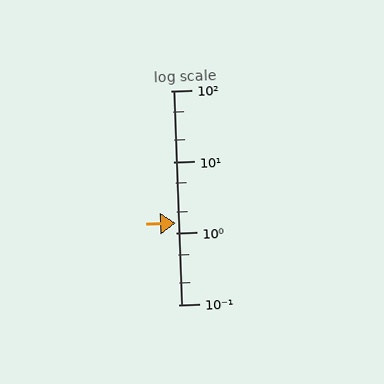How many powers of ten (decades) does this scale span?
The scale spans 3 decades, from 0.1 to 100.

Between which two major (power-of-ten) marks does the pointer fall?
The pointer is between 1 and 10.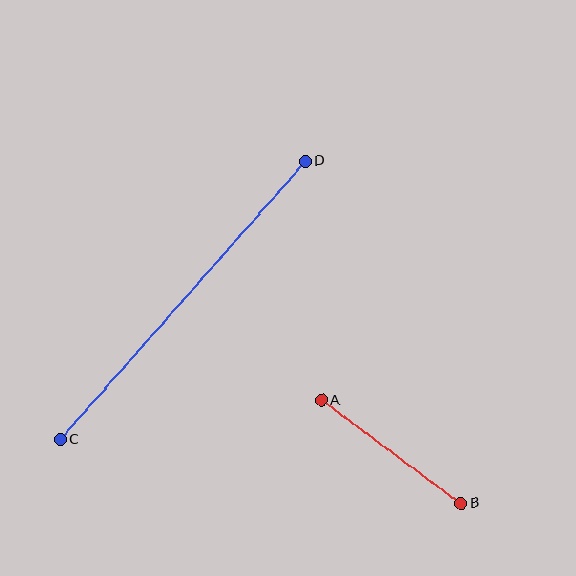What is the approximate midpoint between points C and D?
The midpoint is at approximately (183, 300) pixels.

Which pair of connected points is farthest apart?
Points C and D are farthest apart.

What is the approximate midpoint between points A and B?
The midpoint is at approximately (391, 452) pixels.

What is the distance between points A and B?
The distance is approximately 173 pixels.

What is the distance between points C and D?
The distance is approximately 371 pixels.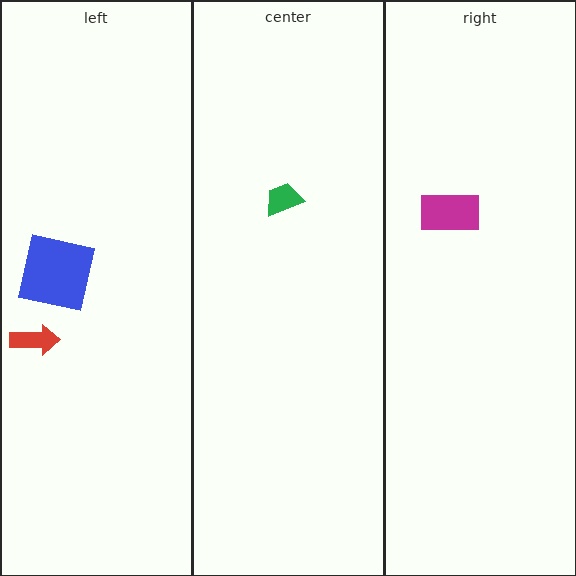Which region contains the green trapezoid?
The center region.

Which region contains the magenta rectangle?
The right region.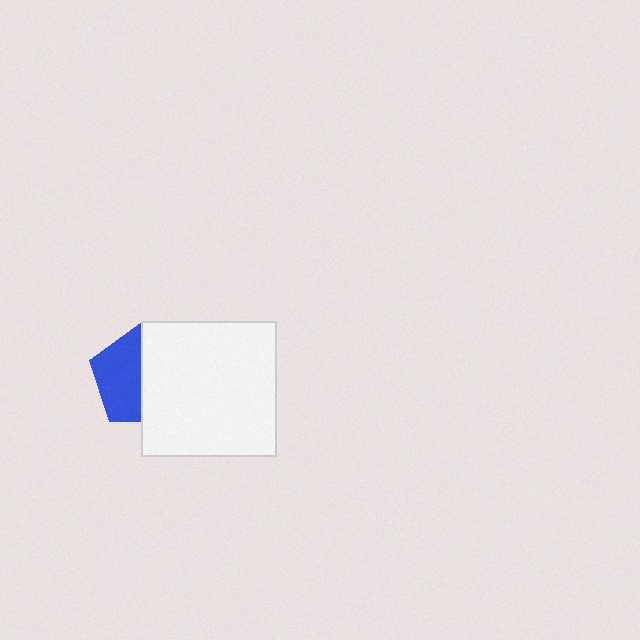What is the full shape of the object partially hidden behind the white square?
The partially hidden object is a blue pentagon.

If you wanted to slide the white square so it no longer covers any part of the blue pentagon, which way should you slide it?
Slide it right — that is the most direct way to separate the two shapes.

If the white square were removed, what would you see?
You would see the complete blue pentagon.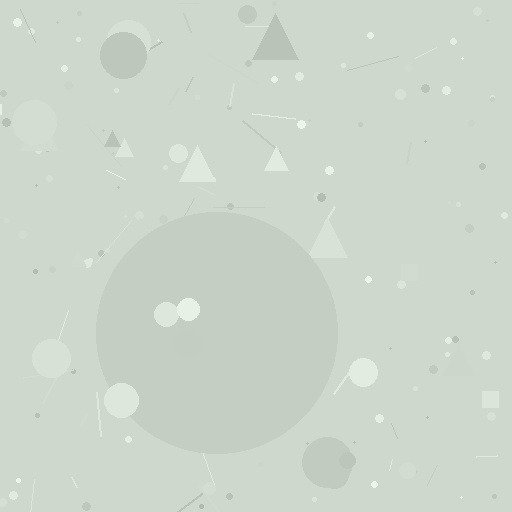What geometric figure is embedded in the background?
A circle is embedded in the background.